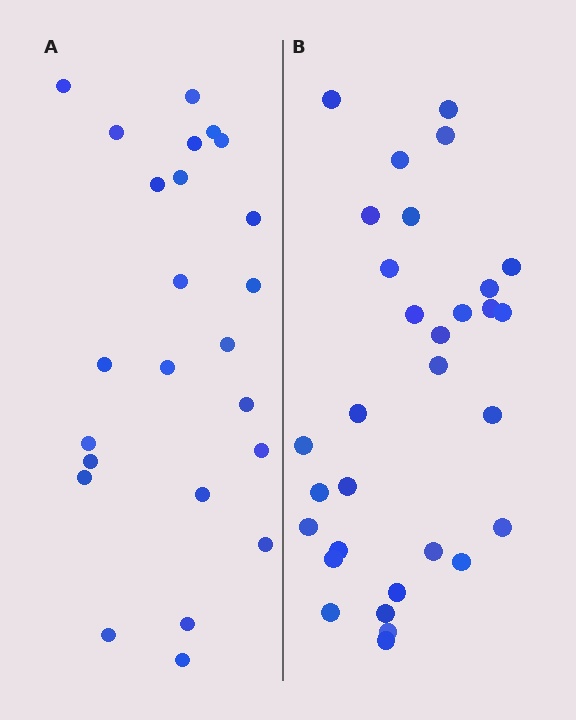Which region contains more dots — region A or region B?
Region B (the right region) has more dots.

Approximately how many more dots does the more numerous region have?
Region B has roughly 8 or so more dots than region A.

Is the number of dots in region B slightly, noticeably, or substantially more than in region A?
Region B has noticeably more, but not dramatically so. The ratio is roughly 1.3 to 1.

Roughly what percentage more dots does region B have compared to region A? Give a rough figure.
About 30% more.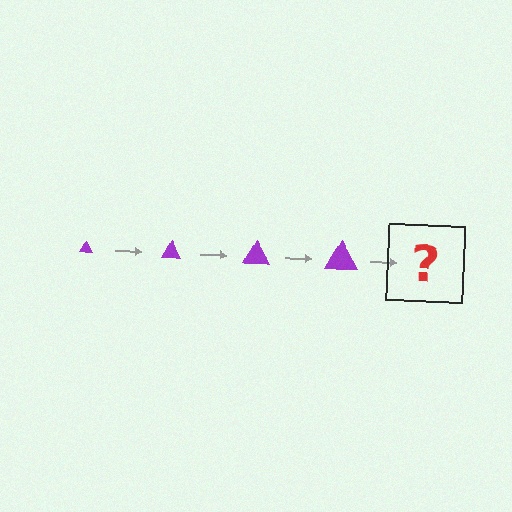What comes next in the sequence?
The next element should be a purple triangle, larger than the previous one.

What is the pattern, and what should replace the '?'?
The pattern is that the triangle gets progressively larger each step. The '?' should be a purple triangle, larger than the previous one.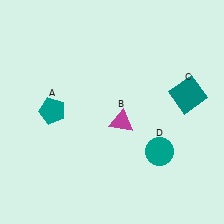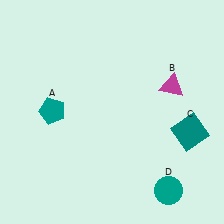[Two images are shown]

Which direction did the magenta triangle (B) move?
The magenta triangle (B) moved right.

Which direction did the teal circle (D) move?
The teal circle (D) moved down.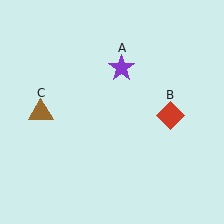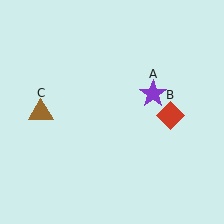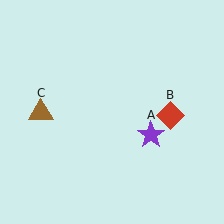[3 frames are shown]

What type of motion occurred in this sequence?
The purple star (object A) rotated clockwise around the center of the scene.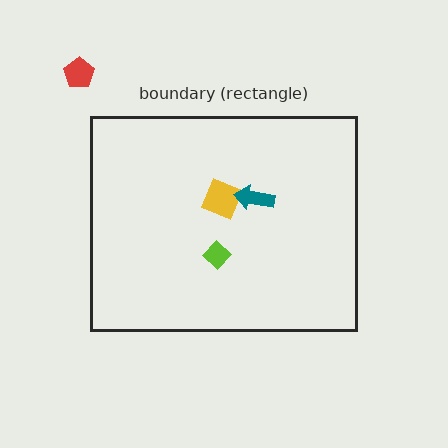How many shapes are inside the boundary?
3 inside, 1 outside.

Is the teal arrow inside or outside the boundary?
Inside.